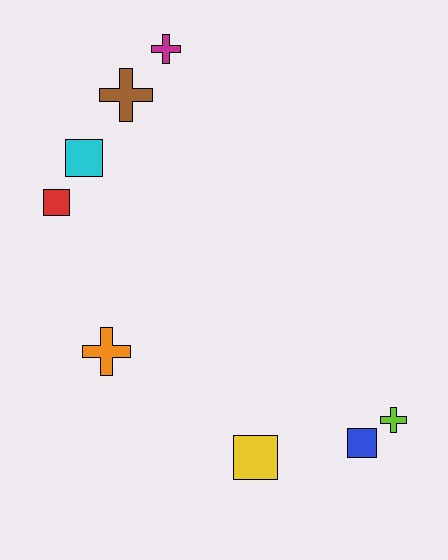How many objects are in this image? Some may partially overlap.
There are 8 objects.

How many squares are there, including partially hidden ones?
There are 4 squares.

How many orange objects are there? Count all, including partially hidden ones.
There is 1 orange object.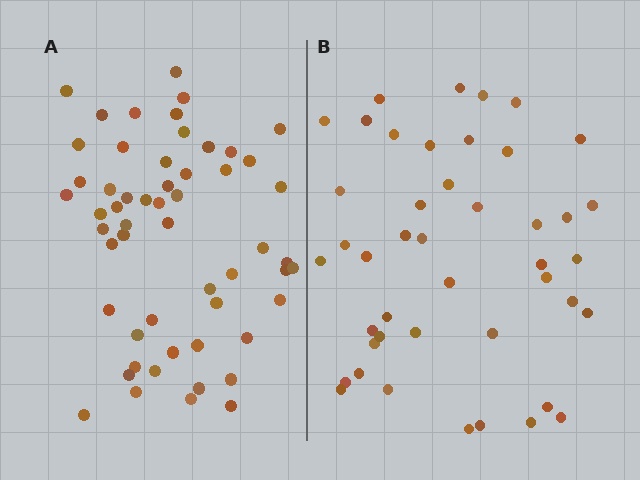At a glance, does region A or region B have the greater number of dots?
Region A (the left region) has more dots.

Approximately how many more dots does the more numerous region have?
Region A has roughly 12 or so more dots than region B.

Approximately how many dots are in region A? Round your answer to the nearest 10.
About 60 dots. (The exact count is 55, which rounds to 60.)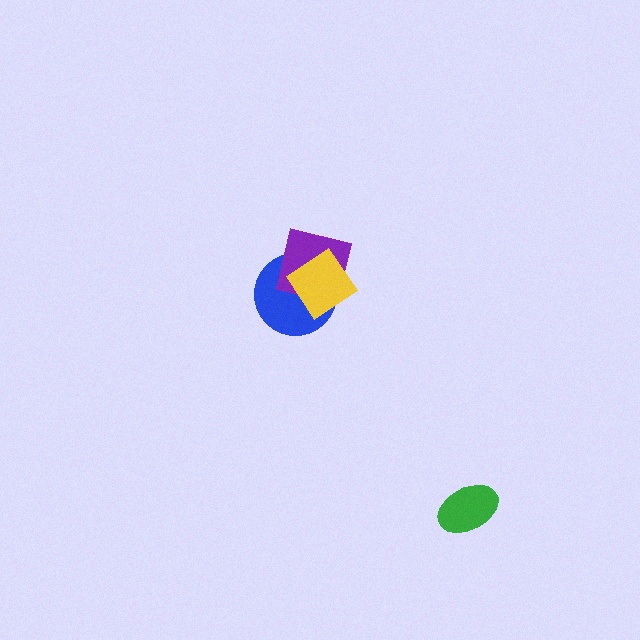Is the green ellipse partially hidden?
No, no other shape covers it.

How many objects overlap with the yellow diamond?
2 objects overlap with the yellow diamond.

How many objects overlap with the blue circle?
2 objects overlap with the blue circle.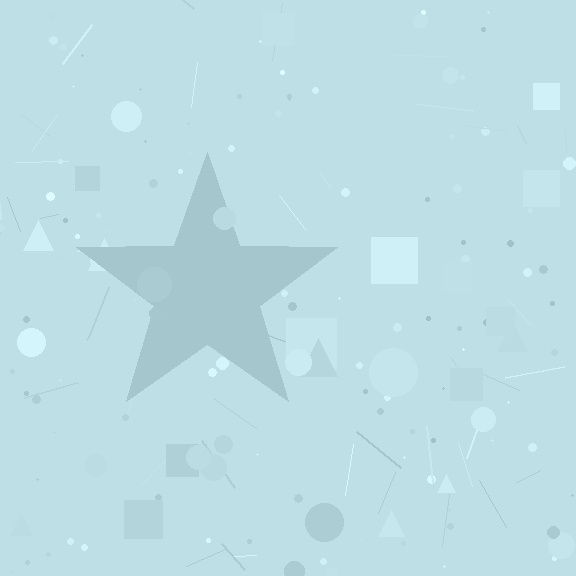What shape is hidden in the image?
A star is hidden in the image.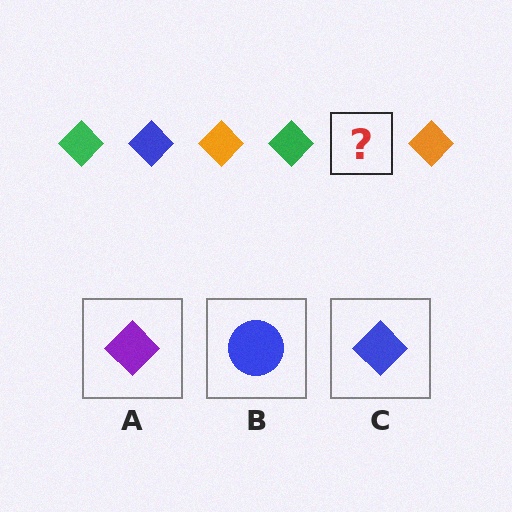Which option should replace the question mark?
Option C.